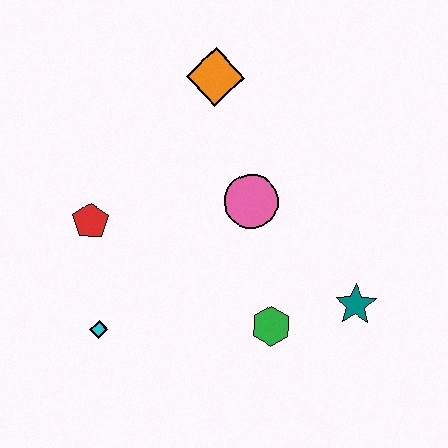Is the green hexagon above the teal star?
No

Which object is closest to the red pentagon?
The cyan diamond is closest to the red pentagon.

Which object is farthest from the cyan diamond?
The orange diamond is farthest from the cyan diamond.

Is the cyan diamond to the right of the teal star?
No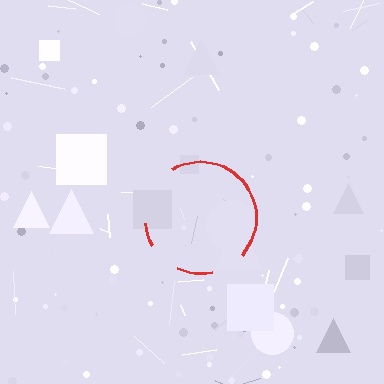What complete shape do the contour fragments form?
The contour fragments form a circle.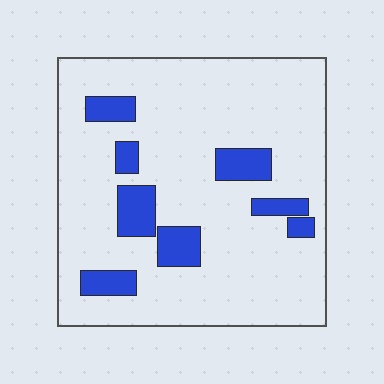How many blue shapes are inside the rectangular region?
8.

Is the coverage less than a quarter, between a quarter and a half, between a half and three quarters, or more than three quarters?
Less than a quarter.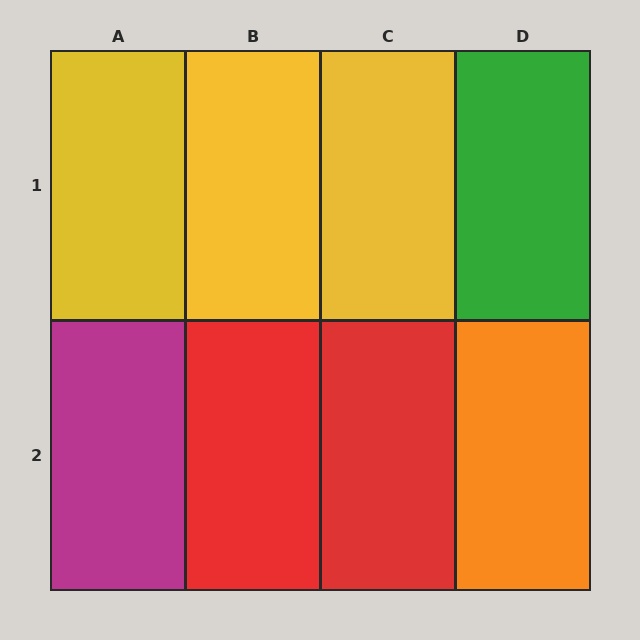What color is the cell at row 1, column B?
Yellow.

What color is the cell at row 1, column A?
Yellow.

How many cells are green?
1 cell is green.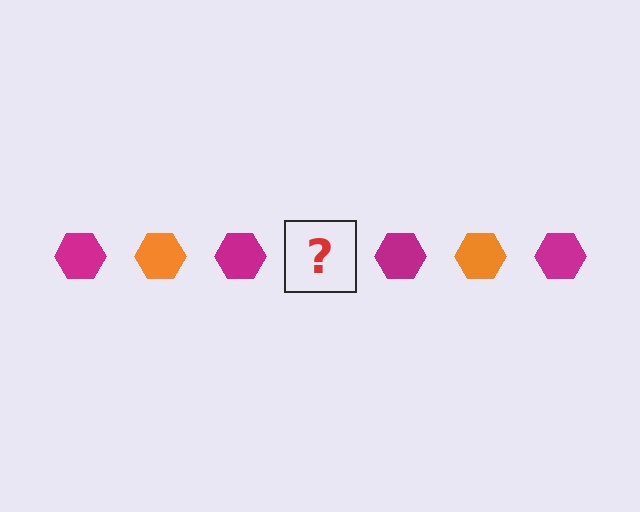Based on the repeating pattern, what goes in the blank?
The blank should be an orange hexagon.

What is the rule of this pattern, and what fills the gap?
The rule is that the pattern cycles through magenta, orange hexagons. The gap should be filled with an orange hexagon.